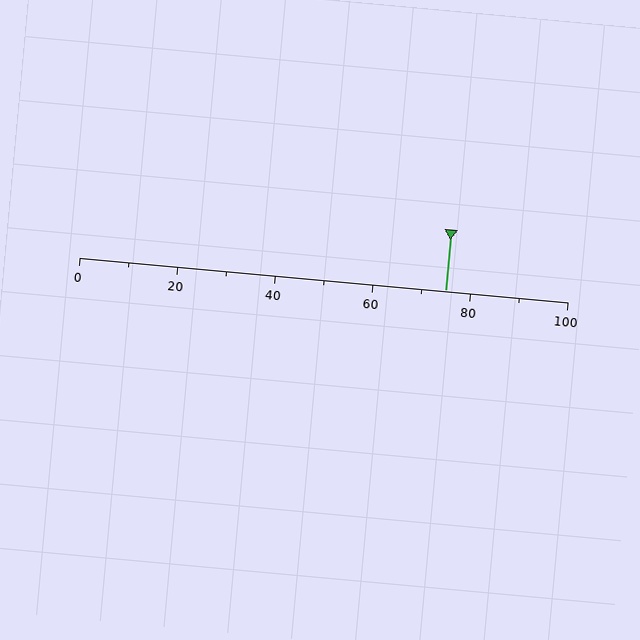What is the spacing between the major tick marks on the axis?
The major ticks are spaced 20 apart.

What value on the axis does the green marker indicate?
The marker indicates approximately 75.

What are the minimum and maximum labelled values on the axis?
The axis runs from 0 to 100.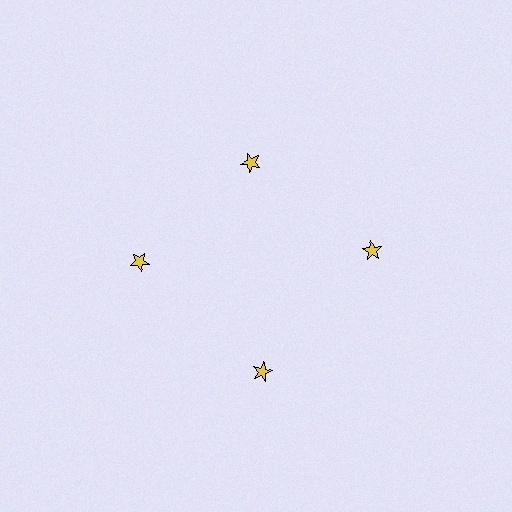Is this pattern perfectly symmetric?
No. The 4 yellow stars are arranged in a ring, but one element near the 12 o'clock position is pulled inward toward the center, breaking the 4-fold rotational symmetry.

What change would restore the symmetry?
The symmetry would be restored by moving it outward, back onto the ring so that all 4 stars sit at equal angles and equal distance from the center.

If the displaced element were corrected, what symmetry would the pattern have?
It would have 4-fold rotational symmetry — the pattern would map onto itself every 90 degrees.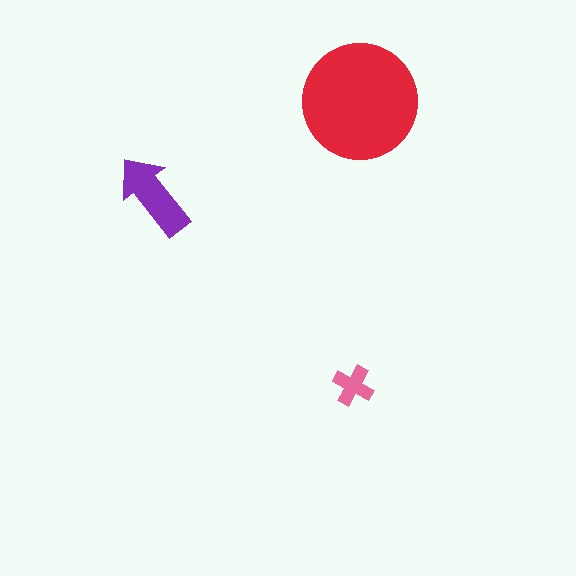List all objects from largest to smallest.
The red circle, the purple arrow, the pink cross.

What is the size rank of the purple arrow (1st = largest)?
2nd.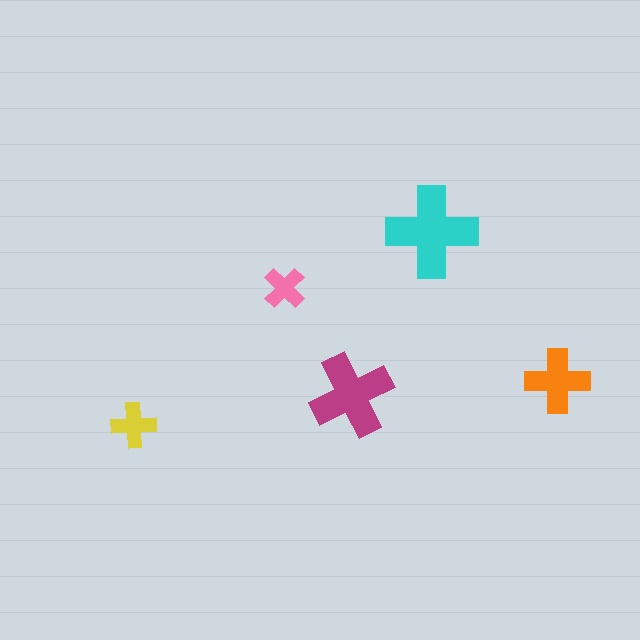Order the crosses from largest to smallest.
the cyan one, the magenta one, the orange one, the yellow one, the pink one.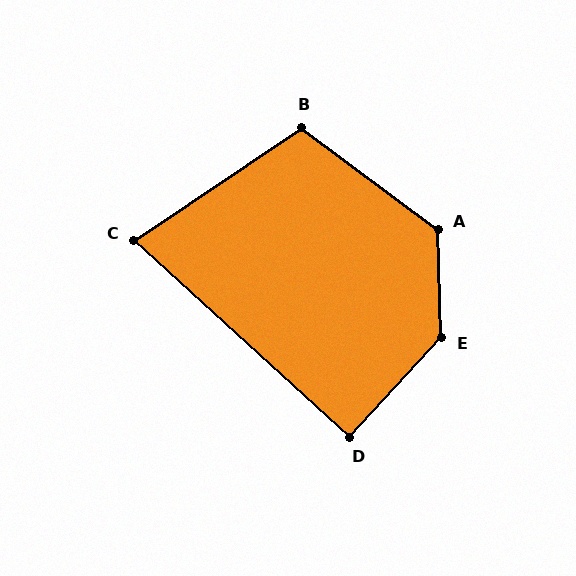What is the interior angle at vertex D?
Approximately 90 degrees (approximately right).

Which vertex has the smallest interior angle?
C, at approximately 76 degrees.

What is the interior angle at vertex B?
Approximately 109 degrees (obtuse).